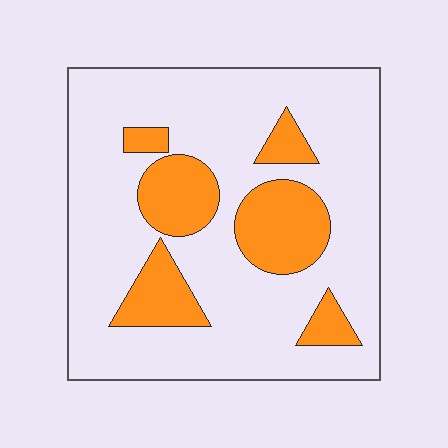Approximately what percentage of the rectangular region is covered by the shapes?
Approximately 25%.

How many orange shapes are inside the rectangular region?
6.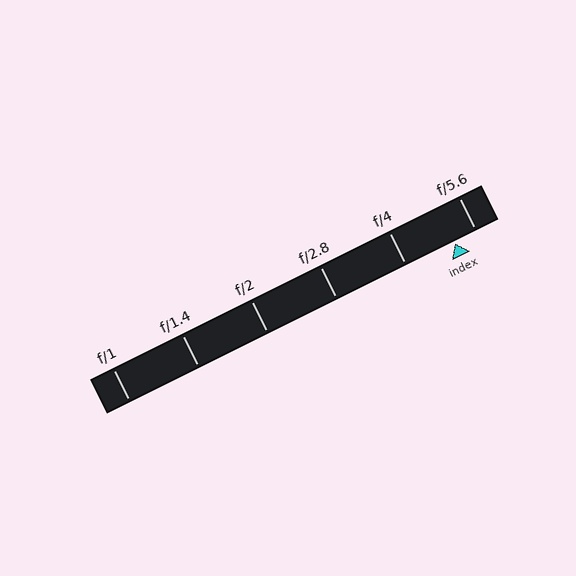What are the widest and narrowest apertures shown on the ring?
The widest aperture shown is f/1 and the narrowest is f/5.6.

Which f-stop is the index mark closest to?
The index mark is closest to f/5.6.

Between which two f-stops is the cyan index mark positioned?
The index mark is between f/4 and f/5.6.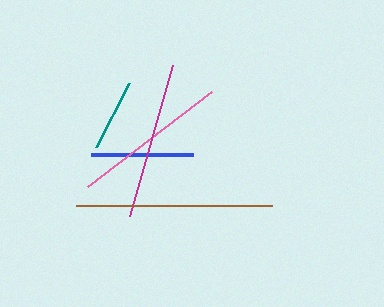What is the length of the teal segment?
The teal segment is approximately 72 pixels long.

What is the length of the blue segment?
The blue segment is approximately 102 pixels long.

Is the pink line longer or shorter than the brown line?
The brown line is longer than the pink line.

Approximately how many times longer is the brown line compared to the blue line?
The brown line is approximately 1.9 times the length of the blue line.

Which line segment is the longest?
The brown line is the longest at approximately 195 pixels.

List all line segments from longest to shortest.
From longest to shortest: brown, magenta, pink, blue, teal.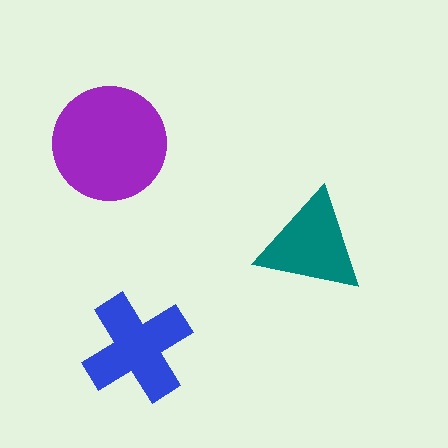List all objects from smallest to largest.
The teal triangle, the blue cross, the purple circle.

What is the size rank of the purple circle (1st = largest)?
1st.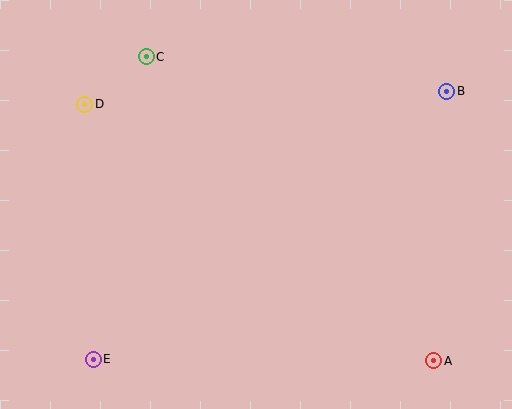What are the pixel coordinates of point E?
Point E is at (93, 359).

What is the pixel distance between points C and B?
The distance between C and B is 302 pixels.